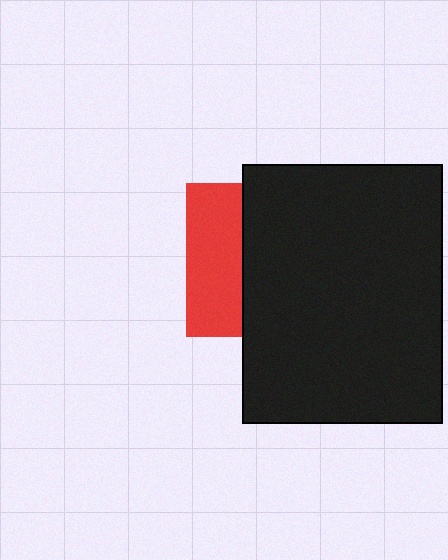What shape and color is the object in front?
The object in front is a black rectangle.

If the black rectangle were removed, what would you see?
You would see the complete red square.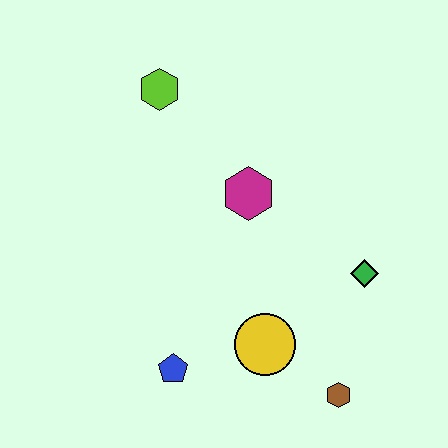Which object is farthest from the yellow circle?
The lime hexagon is farthest from the yellow circle.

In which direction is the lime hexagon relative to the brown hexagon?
The lime hexagon is above the brown hexagon.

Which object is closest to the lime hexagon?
The magenta hexagon is closest to the lime hexagon.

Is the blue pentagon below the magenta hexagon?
Yes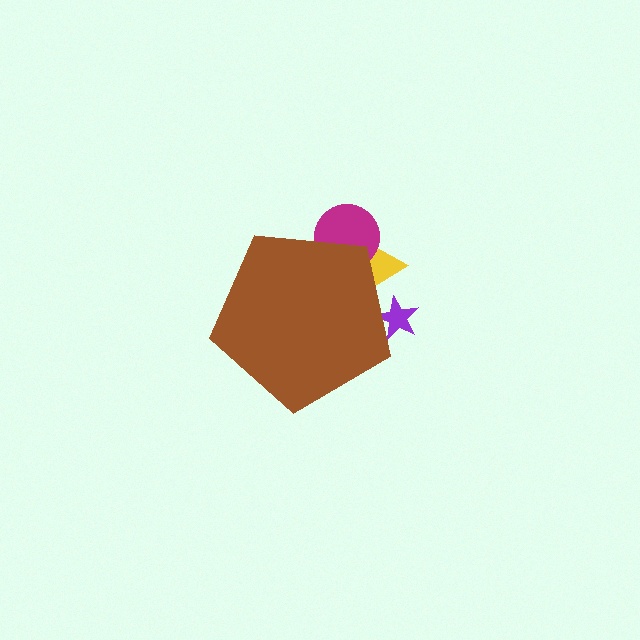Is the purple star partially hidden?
Yes, the purple star is partially hidden behind the brown pentagon.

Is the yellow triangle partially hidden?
Yes, the yellow triangle is partially hidden behind the brown pentagon.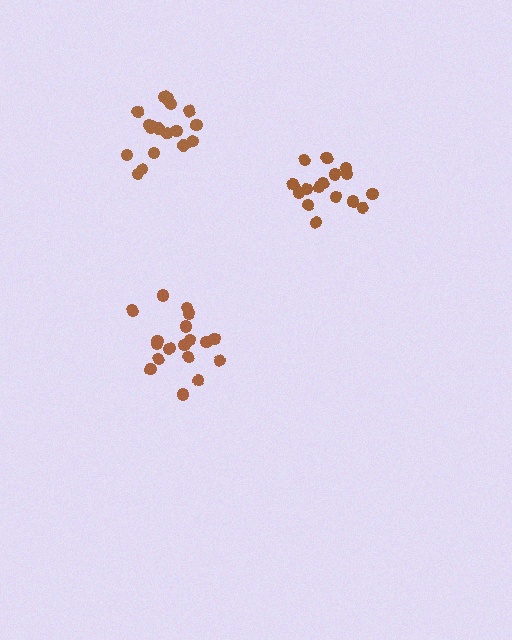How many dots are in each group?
Group 1: 18 dots, Group 2: 16 dots, Group 3: 18 dots (52 total).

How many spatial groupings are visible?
There are 3 spatial groupings.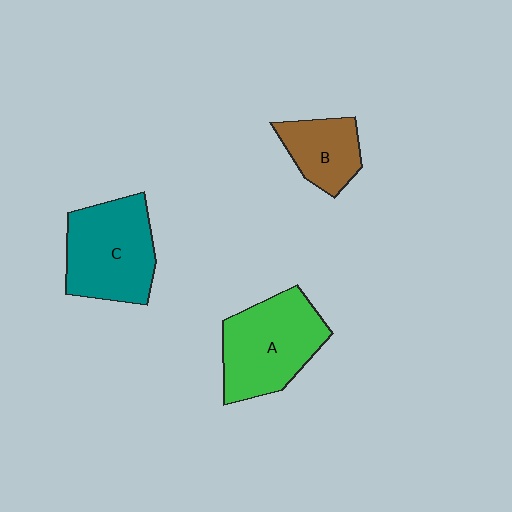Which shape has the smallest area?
Shape B (brown).